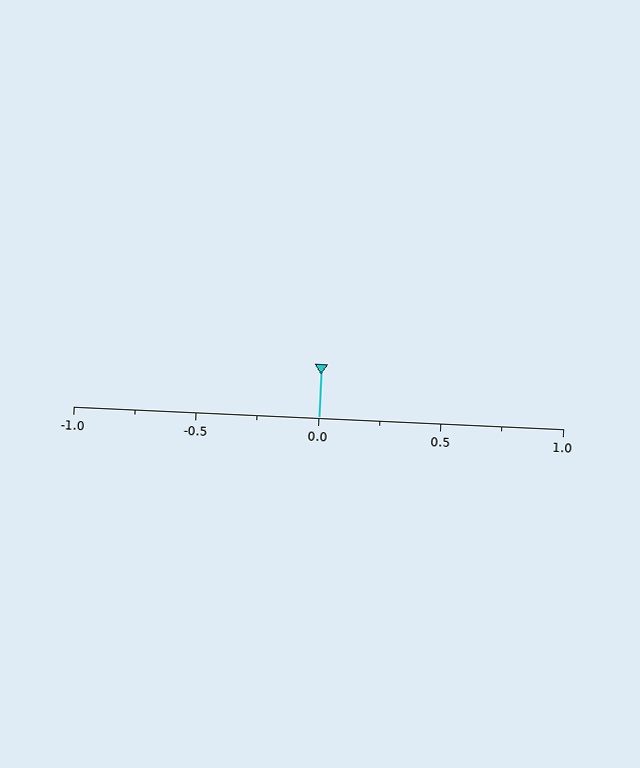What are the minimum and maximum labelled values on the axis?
The axis runs from -1.0 to 1.0.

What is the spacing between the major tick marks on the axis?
The major ticks are spaced 0.5 apart.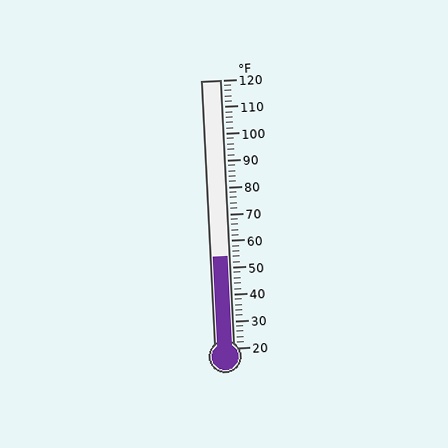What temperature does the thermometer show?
The thermometer shows approximately 54°F.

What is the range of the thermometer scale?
The thermometer scale ranges from 20°F to 120°F.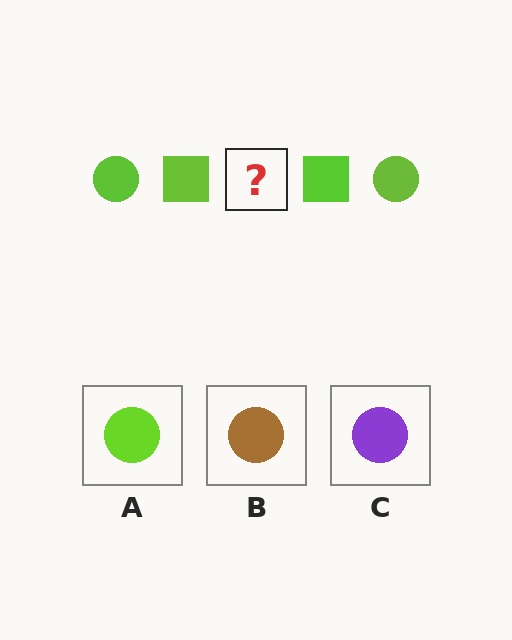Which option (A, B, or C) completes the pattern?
A.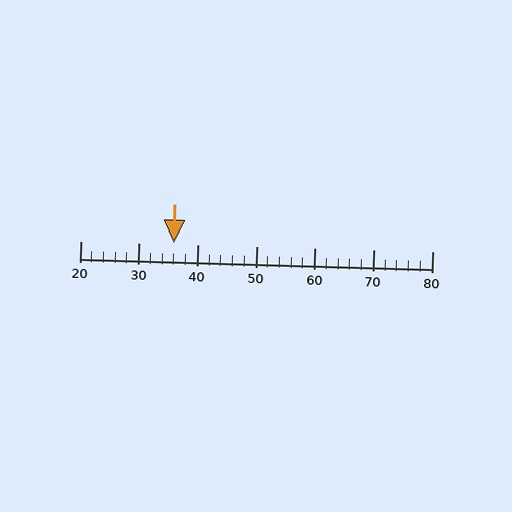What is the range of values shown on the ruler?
The ruler shows values from 20 to 80.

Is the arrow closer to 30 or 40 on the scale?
The arrow is closer to 40.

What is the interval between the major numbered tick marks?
The major tick marks are spaced 10 units apart.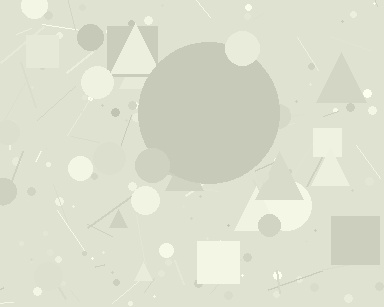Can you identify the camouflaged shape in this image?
The camouflaged shape is a circle.